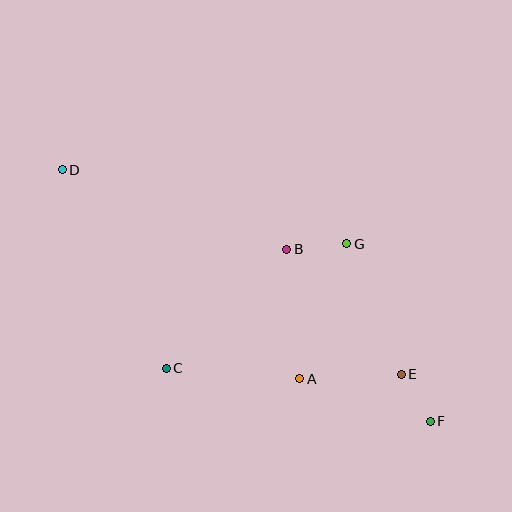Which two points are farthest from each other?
Points D and F are farthest from each other.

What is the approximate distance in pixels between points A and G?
The distance between A and G is approximately 143 pixels.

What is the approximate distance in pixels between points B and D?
The distance between B and D is approximately 238 pixels.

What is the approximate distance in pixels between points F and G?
The distance between F and G is approximately 197 pixels.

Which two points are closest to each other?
Points E and F are closest to each other.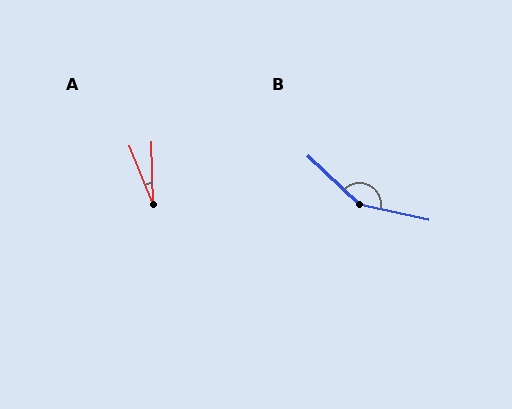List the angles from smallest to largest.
A (20°), B (148°).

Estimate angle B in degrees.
Approximately 148 degrees.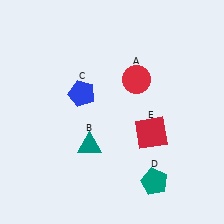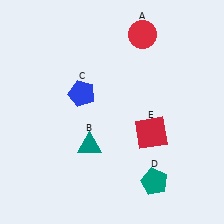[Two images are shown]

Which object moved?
The red circle (A) moved up.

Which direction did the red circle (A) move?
The red circle (A) moved up.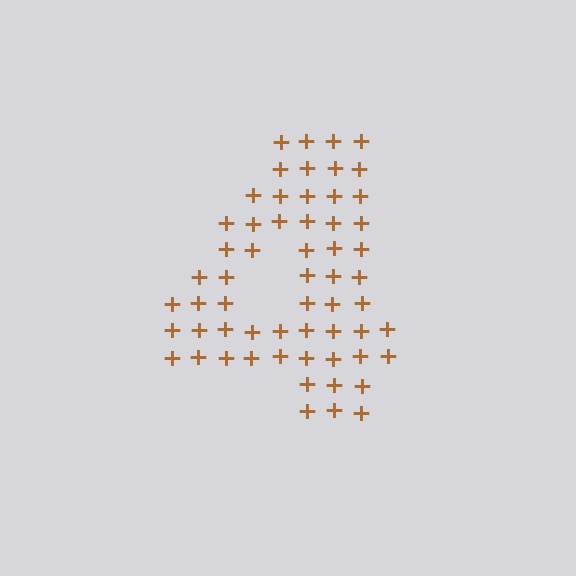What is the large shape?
The large shape is the digit 4.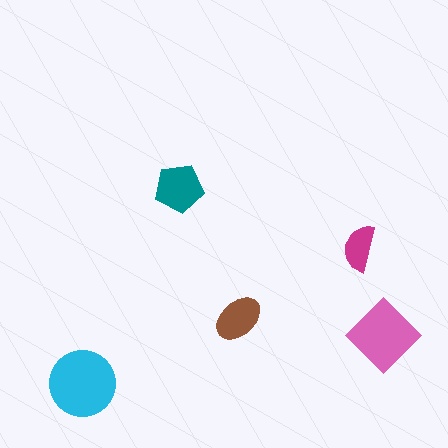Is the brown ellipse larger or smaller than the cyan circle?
Smaller.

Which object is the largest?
The cyan circle.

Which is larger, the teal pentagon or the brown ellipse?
The teal pentagon.